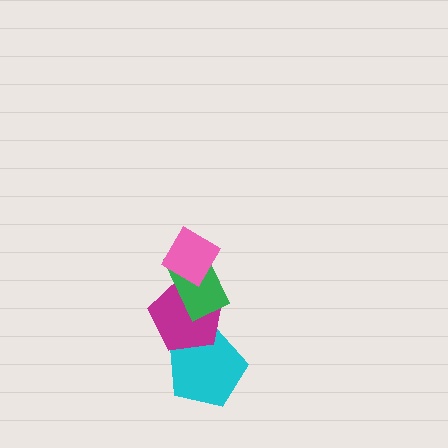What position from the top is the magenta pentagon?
The magenta pentagon is 3rd from the top.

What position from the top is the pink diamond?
The pink diamond is 1st from the top.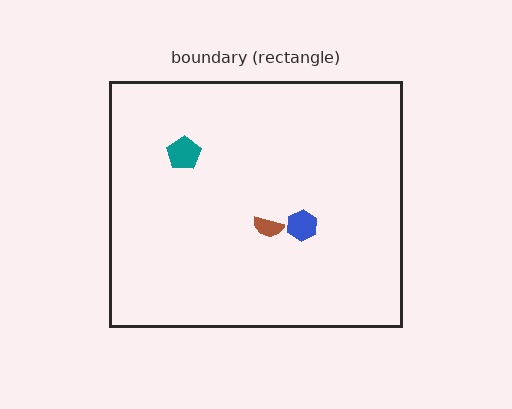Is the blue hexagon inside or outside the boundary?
Inside.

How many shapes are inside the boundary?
3 inside, 0 outside.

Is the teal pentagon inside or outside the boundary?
Inside.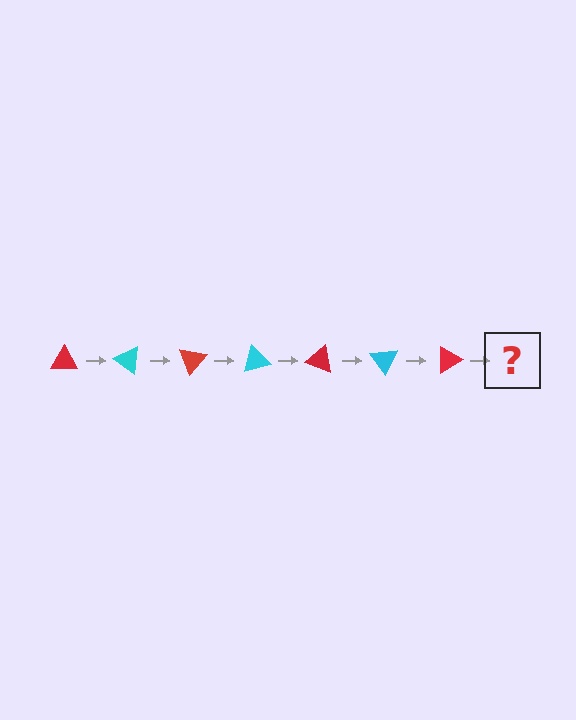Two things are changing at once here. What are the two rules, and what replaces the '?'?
The two rules are that it rotates 35 degrees each step and the color cycles through red and cyan. The '?' should be a cyan triangle, rotated 245 degrees from the start.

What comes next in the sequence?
The next element should be a cyan triangle, rotated 245 degrees from the start.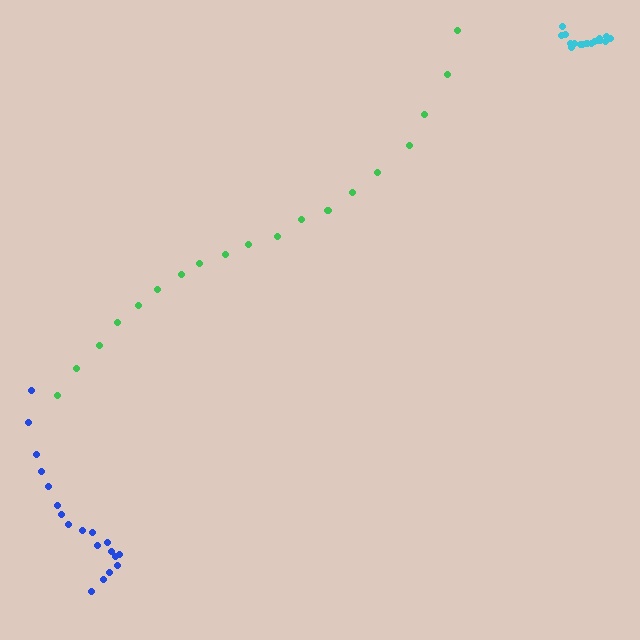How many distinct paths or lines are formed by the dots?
There are 3 distinct paths.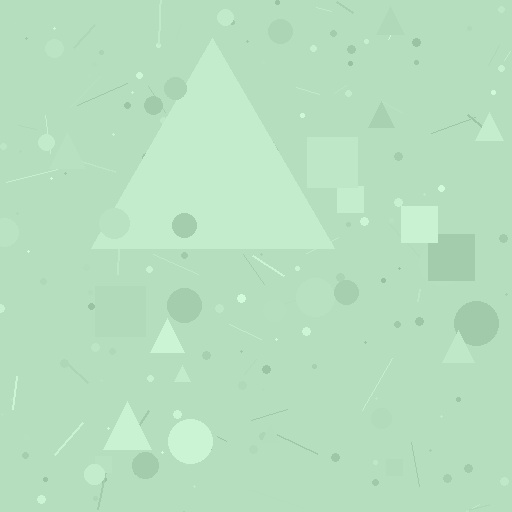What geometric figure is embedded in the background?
A triangle is embedded in the background.